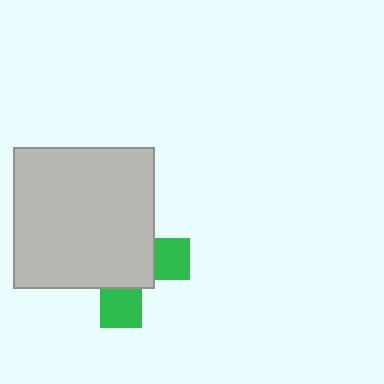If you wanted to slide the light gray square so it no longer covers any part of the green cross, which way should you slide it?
Slide it toward the upper-left — that is the most direct way to separate the two shapes.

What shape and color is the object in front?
The object in front is a light gray square.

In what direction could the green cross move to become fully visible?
The green cross could move toward the lower-right. That would shift it out from behind the light gray square entirely.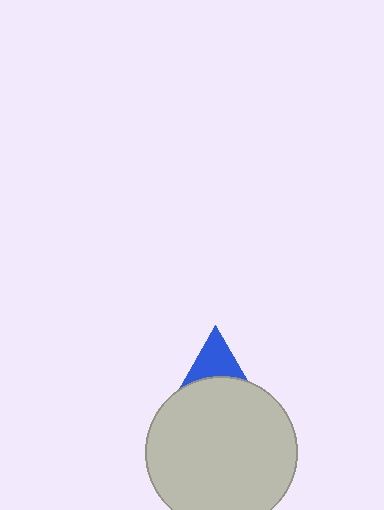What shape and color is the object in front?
The object in front is a light gray circle.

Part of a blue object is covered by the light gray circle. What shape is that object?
It is a triangle.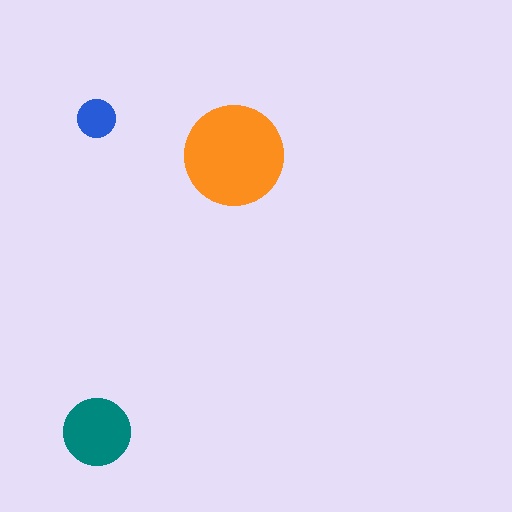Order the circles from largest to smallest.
the orange one, the teal one, the blue one.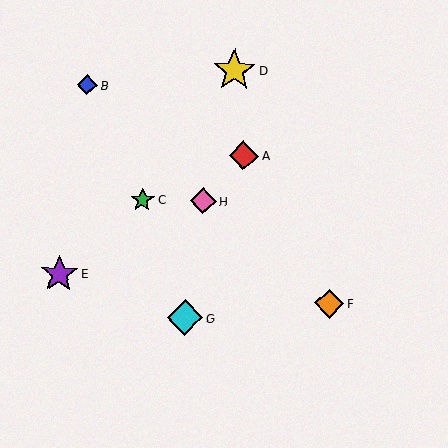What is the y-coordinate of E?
Object E is at y≈274.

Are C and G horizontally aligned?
No, C is at y≈200 and G is at y≈318.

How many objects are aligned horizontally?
2 objects (C, H) are aligned horizontally.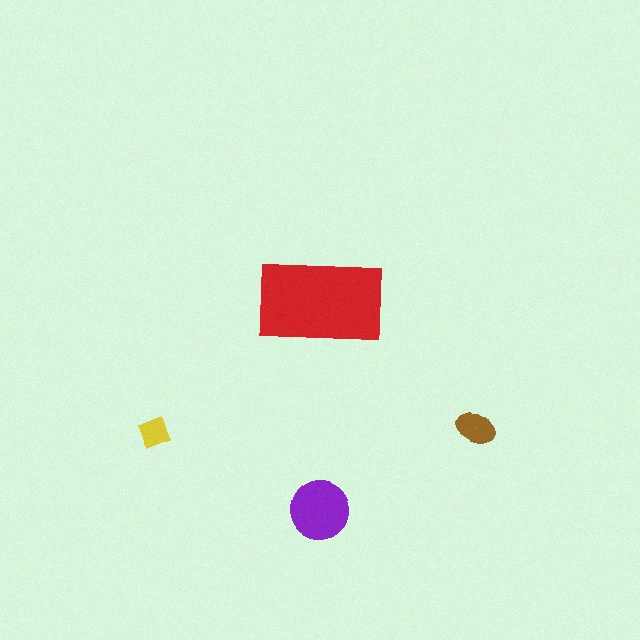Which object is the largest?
The red rectangle.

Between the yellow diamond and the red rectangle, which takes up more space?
The red rectangle.